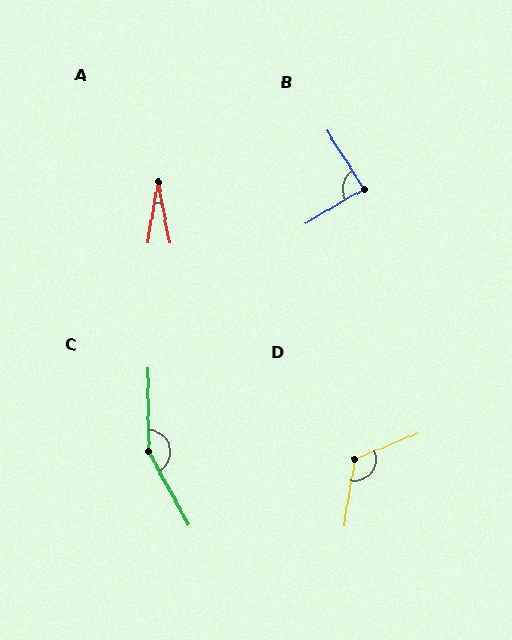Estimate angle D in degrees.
Approximately 121 degrees.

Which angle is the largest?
C, at approximately 151 degrees.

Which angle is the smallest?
A, at approximately 21 degrees.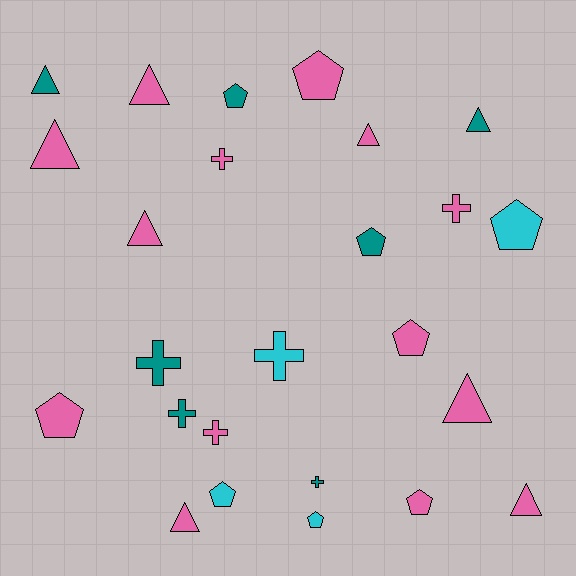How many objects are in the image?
There are 25 objects.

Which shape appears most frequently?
Pentagon, with 9 objects.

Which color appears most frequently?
Pink, with 14 objects.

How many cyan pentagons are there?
There are 3 cyan pentagons.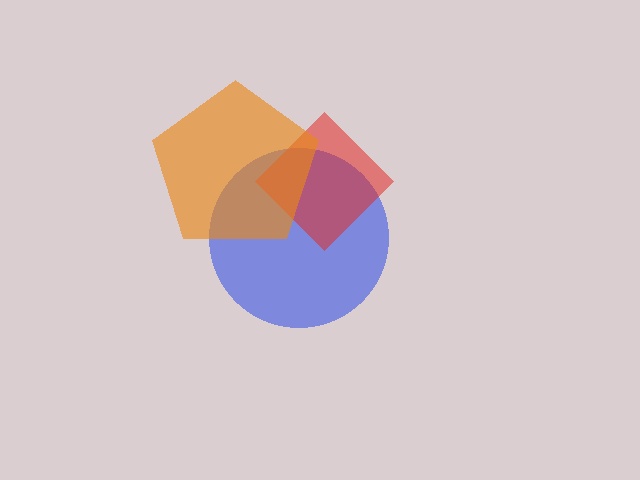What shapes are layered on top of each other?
The layered shapes are: a blue circle, a red diamond, an orange pentagon.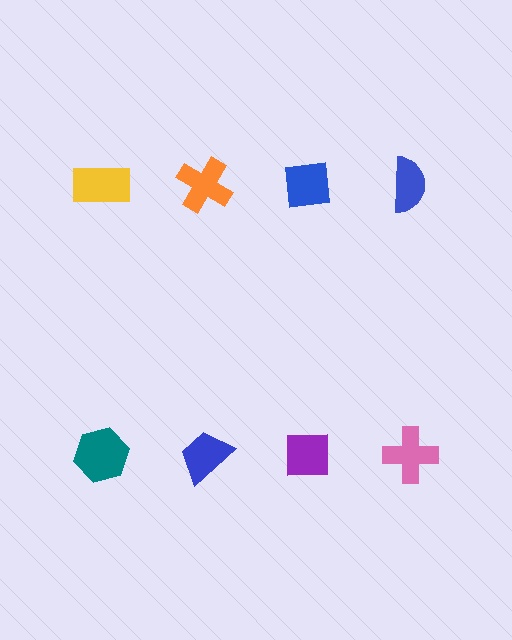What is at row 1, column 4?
A blue semicircle.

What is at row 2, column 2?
A blue trapezoid.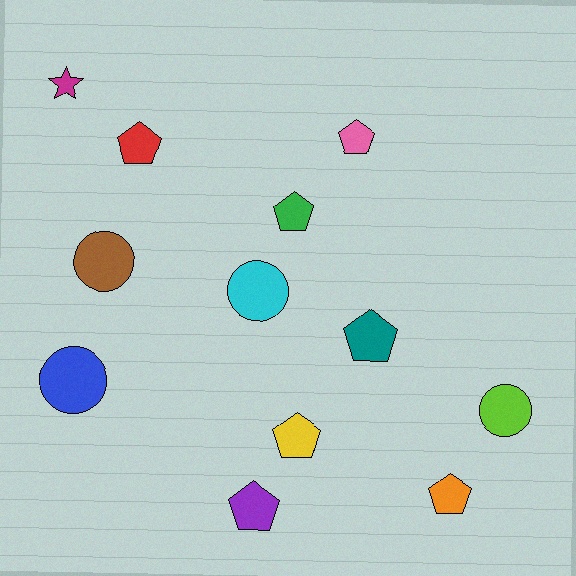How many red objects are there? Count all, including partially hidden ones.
There is 1 red object.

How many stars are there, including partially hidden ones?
There is 1 star.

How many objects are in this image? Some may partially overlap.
There are 12 objects.